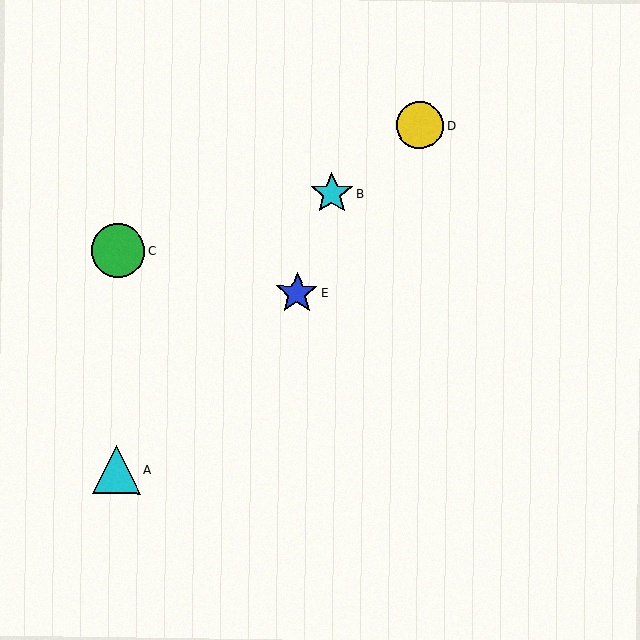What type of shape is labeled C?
Shape C is a green circle.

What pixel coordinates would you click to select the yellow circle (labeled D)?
Click at (420, 125) to select the yellow circle D.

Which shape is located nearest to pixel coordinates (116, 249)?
The green circle (labeled C) at (118, 251) is nearest to that location.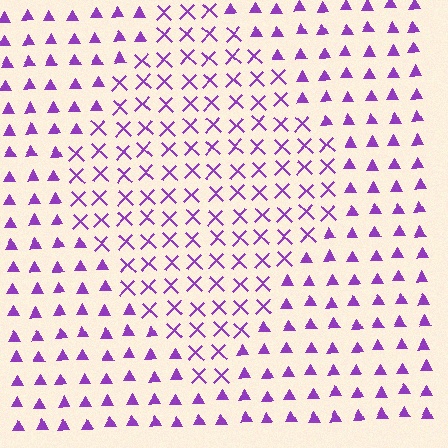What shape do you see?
I see a diamond.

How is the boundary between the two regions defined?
The boundary is defined by a change in element shape: X marks inside vs. triangles outside. All elements share the same color and spacing.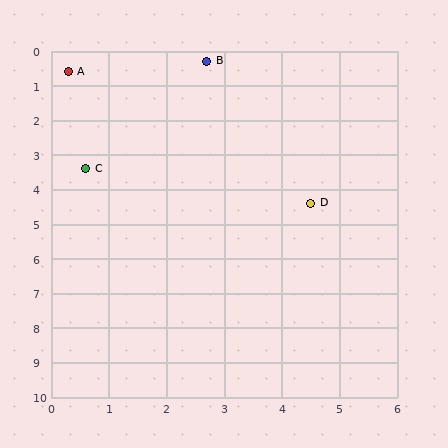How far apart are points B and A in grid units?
Points B and A are about 2.4 grid units apart.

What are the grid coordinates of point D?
Point D is at approximately (4.5, 4.4).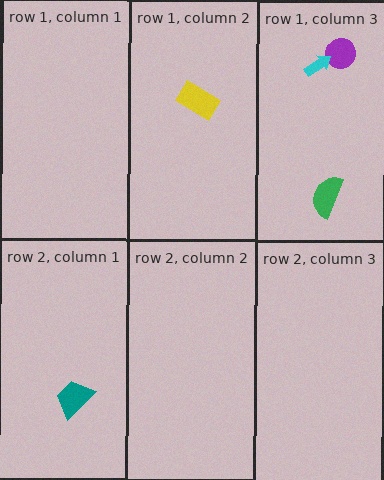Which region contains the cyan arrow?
The row 1, column 3 region.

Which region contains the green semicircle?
The row 1, column 3 region.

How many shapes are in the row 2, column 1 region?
1.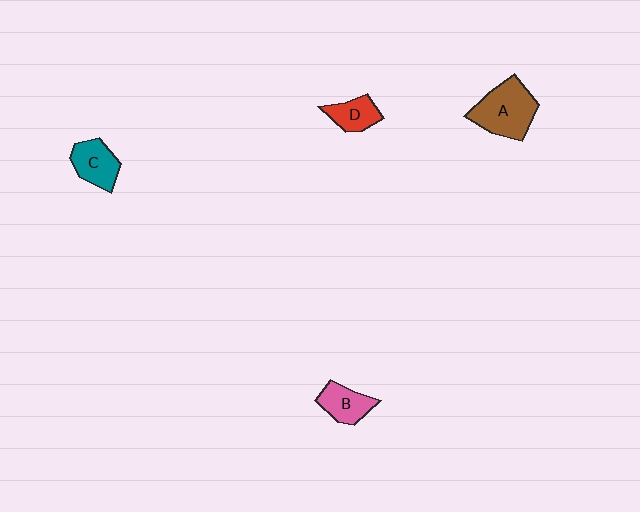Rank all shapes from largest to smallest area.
From largest to smallest: A (brown), C (teal), B (pink), D (red).